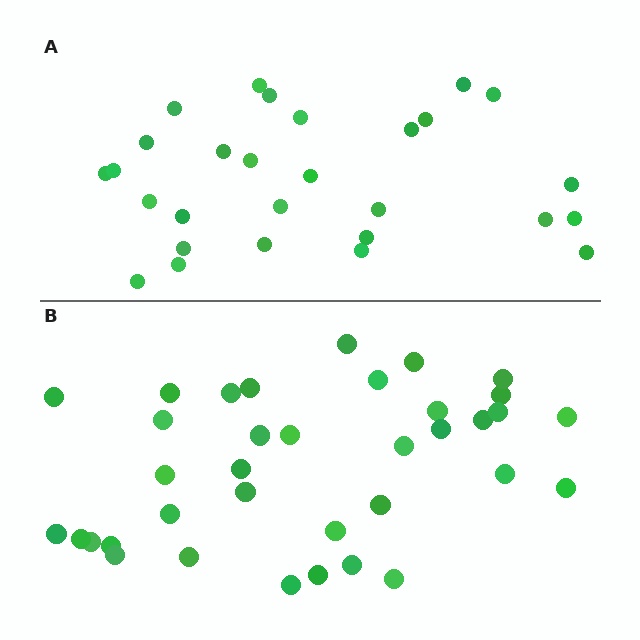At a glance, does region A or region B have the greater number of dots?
Region B (the bottom region) has more dots.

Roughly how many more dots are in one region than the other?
Region B has roughly 8 or so more dots than region A.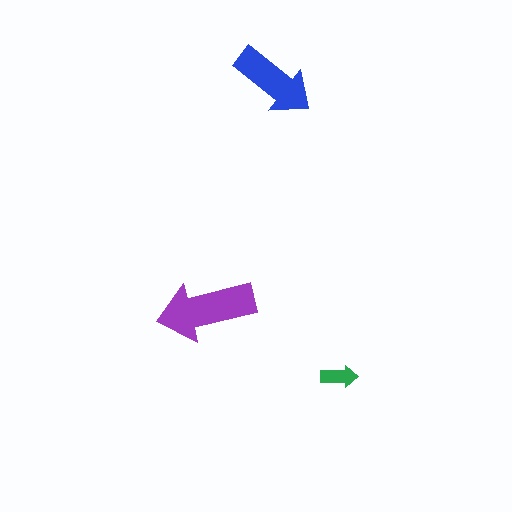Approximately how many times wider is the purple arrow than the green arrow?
About 2.5 times wider.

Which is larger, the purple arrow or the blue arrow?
The purple one.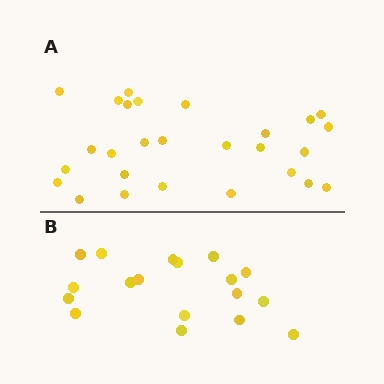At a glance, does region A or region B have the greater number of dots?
Region A (the top region) has more dots.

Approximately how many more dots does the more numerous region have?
Region A has roughly 8 or so more dots than region B.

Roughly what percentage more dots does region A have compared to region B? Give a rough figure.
About 50% more.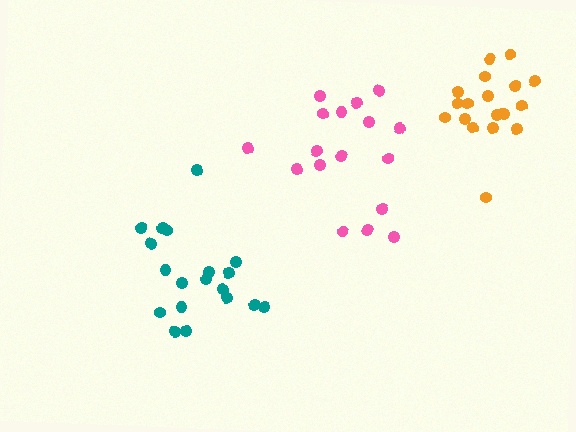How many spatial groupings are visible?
There are 3 spatial groupings.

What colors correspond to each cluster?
The clusters are colored: orange, pink, teal.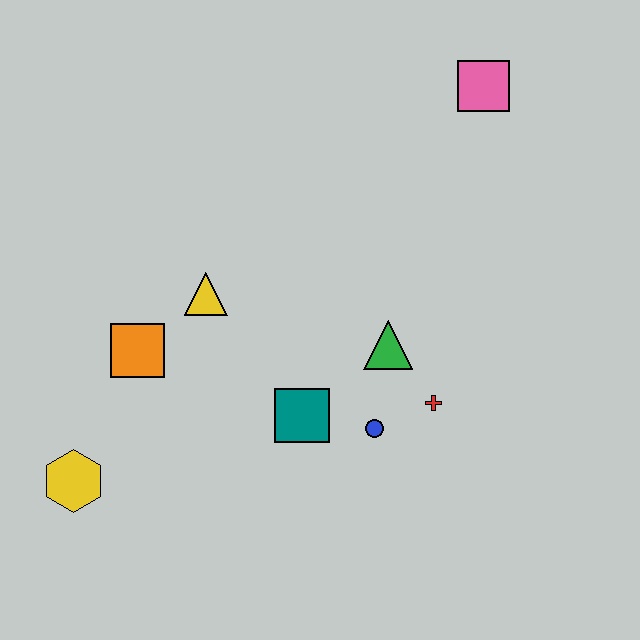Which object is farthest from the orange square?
The pink square is farthest from the orange square.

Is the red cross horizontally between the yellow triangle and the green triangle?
No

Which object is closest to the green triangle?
The red cross is closest to the green triangle.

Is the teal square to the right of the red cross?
No